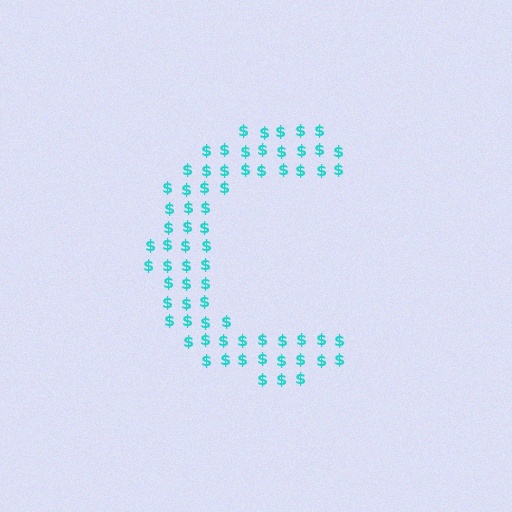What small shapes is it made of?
It is made of small dollar signs.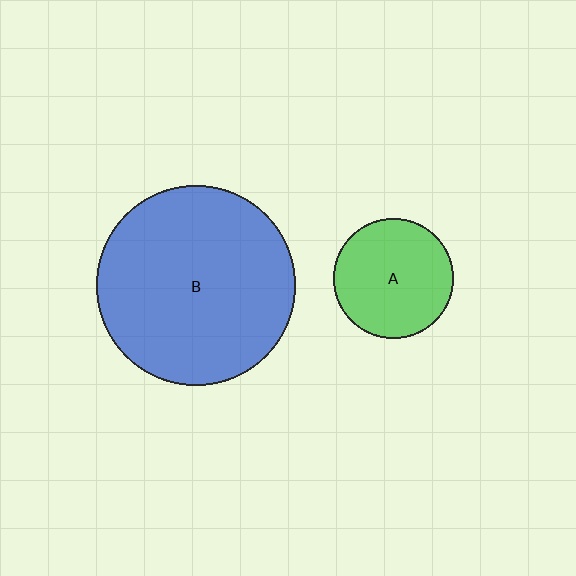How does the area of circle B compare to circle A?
Approximately 2.8 times.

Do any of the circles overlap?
No, none of the circles overlap.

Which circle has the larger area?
Circle B (blue).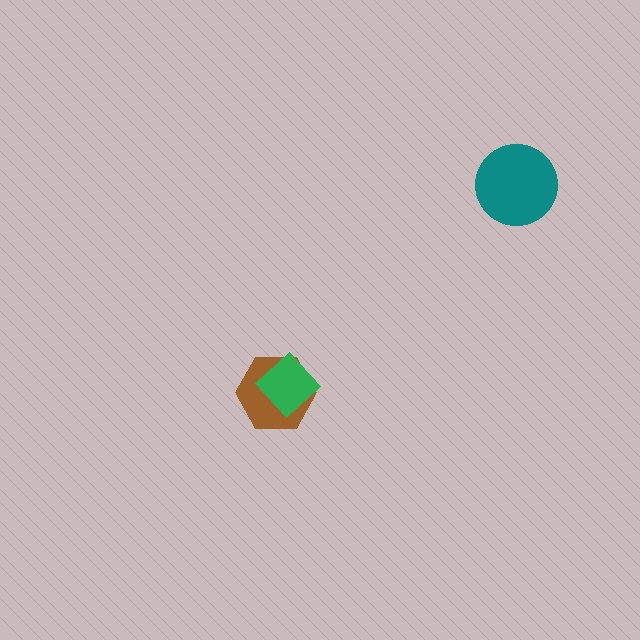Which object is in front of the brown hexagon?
The green diamond is in front of the brown hexagon.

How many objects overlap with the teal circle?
0 objects overlap with the teal circle.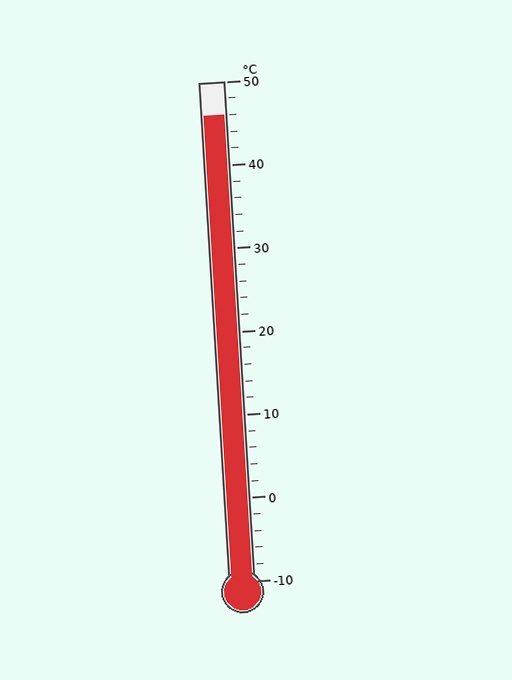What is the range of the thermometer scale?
The thermometer scale ranges from -10°C to 50°C.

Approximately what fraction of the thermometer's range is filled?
The thermometer is filled to approximately 95% of its range.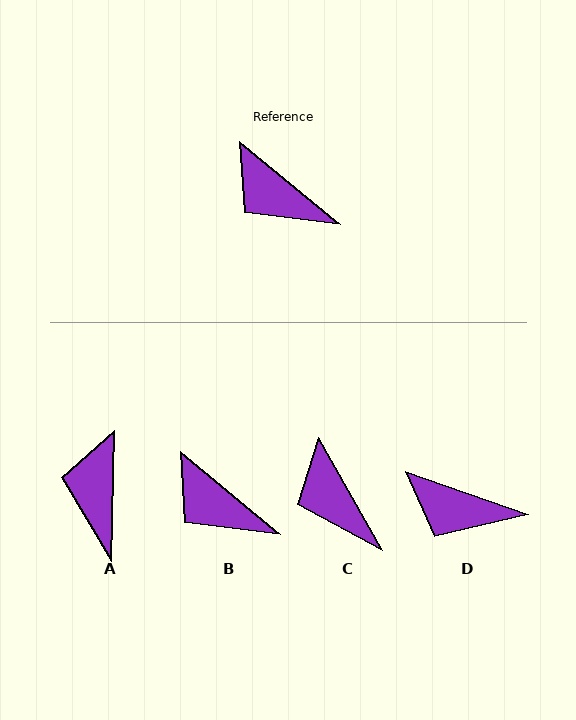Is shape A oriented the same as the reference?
No, it is off by about 52 degrees.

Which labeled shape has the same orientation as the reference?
B.